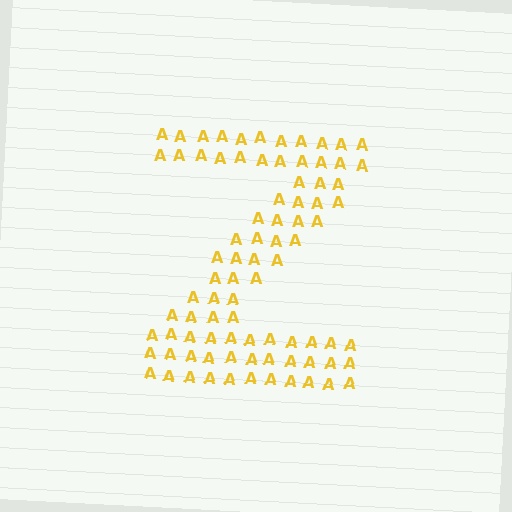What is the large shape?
The large shape is the letter Z.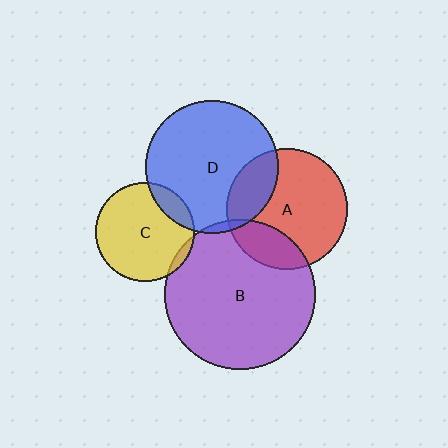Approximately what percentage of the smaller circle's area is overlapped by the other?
Approximately 5%.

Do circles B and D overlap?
Yes.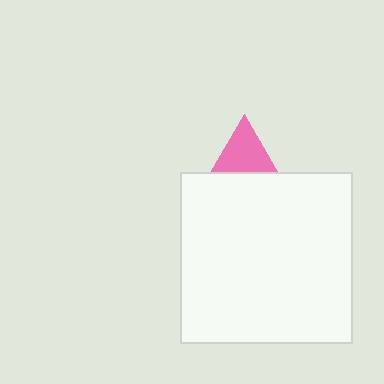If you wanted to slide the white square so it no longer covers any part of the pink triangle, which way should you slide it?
Slide it down — that is the most direct way to separate the two shapes.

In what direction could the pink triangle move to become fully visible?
The pink triangle could move up. That would shift it out from behind the white square entirely.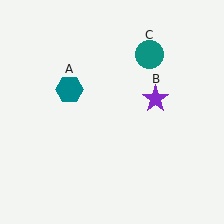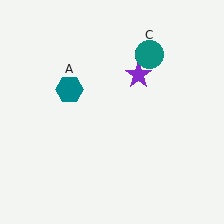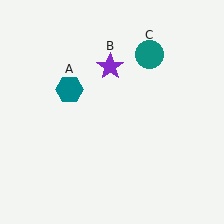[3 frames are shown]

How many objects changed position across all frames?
1 object changed position: purple star (object B).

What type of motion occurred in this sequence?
The purple star (object B) rotated counterclockwise around the center of the scene.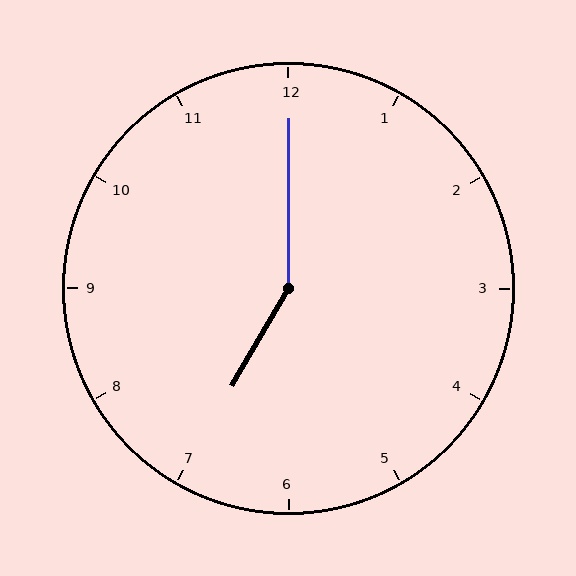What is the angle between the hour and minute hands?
Approximately 150 degrees.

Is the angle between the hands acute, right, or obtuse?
It is obtuse.